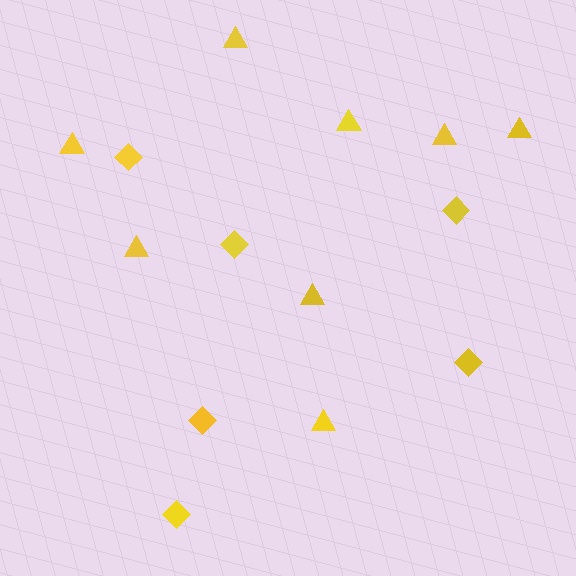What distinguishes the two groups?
There are 2 groups: one group of diamonds (6) and one group of triangles (8).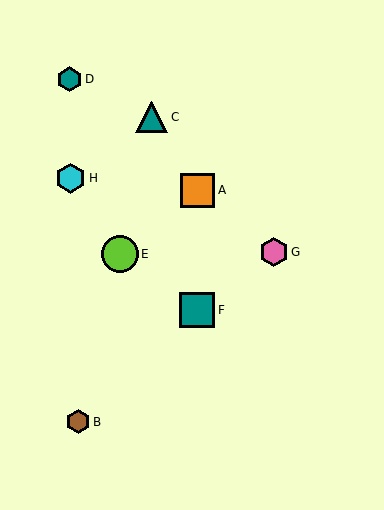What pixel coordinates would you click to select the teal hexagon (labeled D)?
Click at (70, 79) to select the teal hexagon D.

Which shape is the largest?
The lime circle (labeled E) is the largest.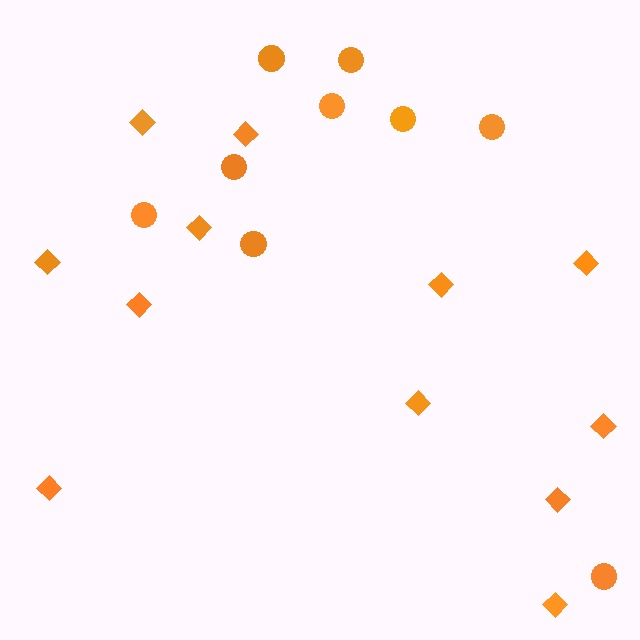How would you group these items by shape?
There are 2 groups: one group of diamonds (12) and one group of circles (9).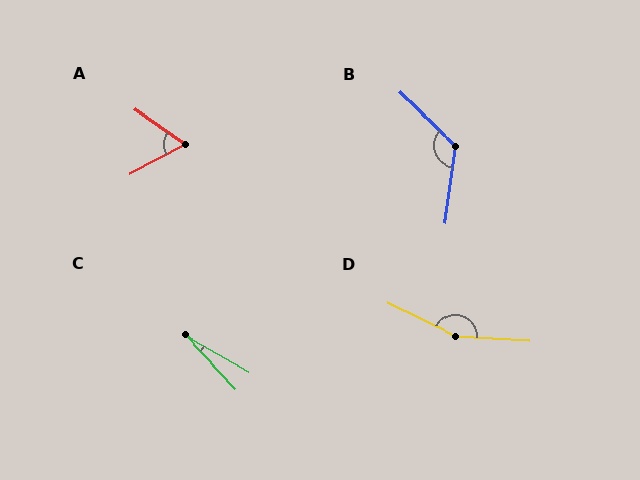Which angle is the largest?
D, at approximately 158 degrees.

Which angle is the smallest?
C, at approximately 17 degrees.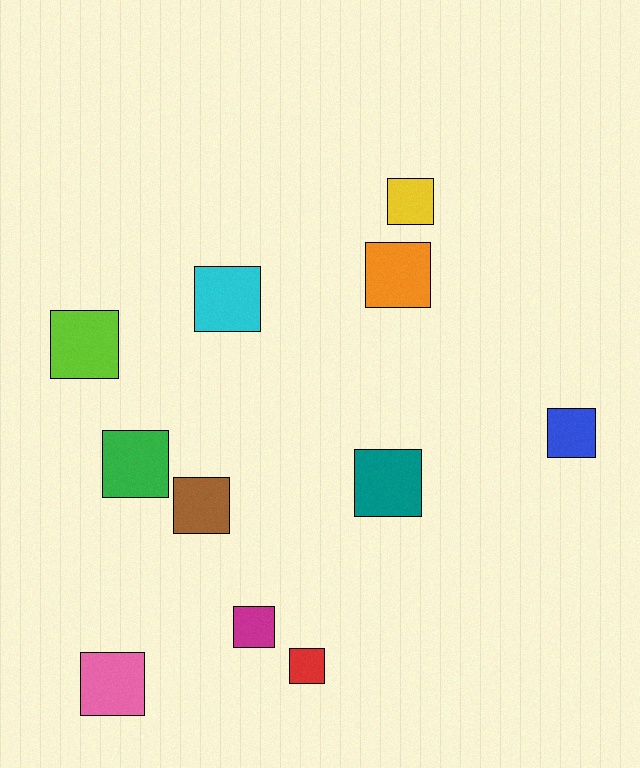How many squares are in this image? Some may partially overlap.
There are 11 squares.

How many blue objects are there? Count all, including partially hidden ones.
There is 1 blue object.